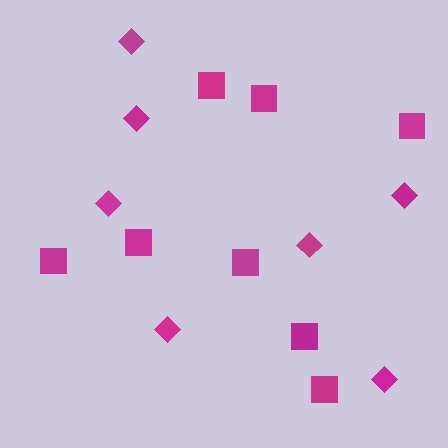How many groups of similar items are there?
There are 2 groups: one group of squares (8) and one group of diamonds (7).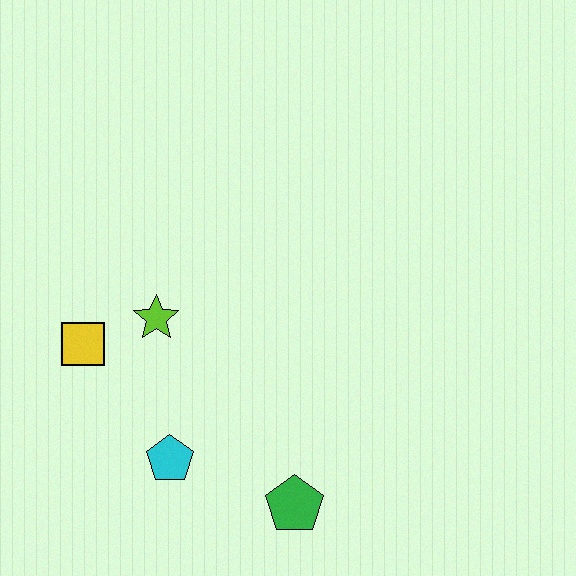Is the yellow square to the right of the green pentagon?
No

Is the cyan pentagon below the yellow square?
Yes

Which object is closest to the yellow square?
The lime star is closest to the yellow square.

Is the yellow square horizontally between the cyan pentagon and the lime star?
No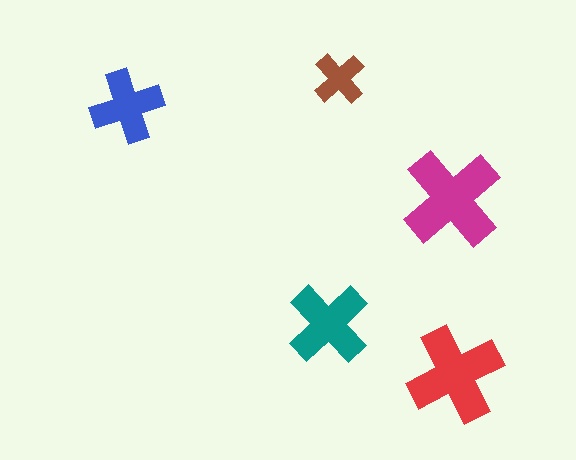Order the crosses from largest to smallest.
the magenta one, the red one, the teal one, the blue one, the brown one.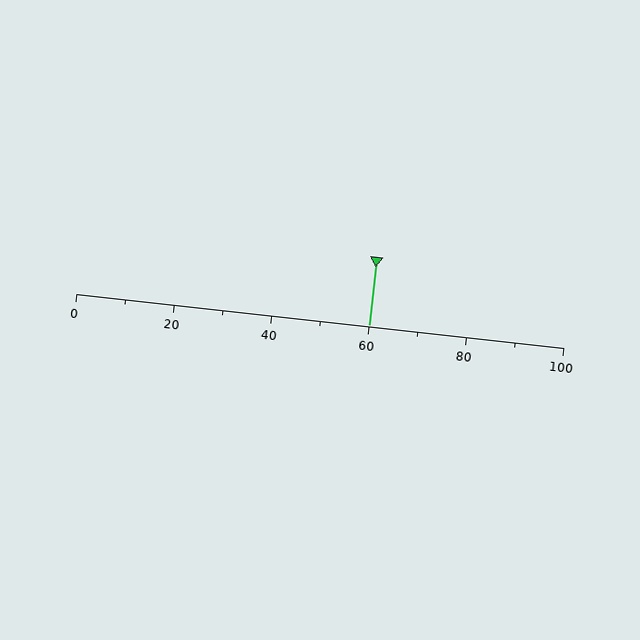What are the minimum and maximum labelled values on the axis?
The axis runs from 0 to 100.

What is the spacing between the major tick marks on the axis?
The major ticks are spaced 20 apart.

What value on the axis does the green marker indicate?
The marker indicates approximately 60.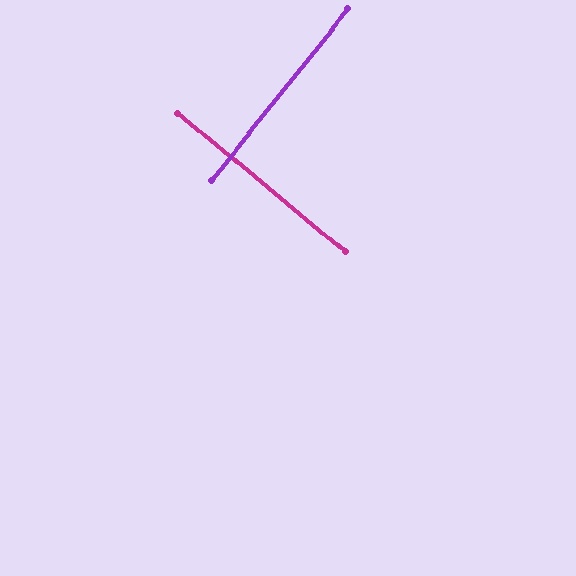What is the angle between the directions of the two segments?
Approximately 89 degrees.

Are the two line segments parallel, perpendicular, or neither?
Perpendicular — they meet at approximately 89°.